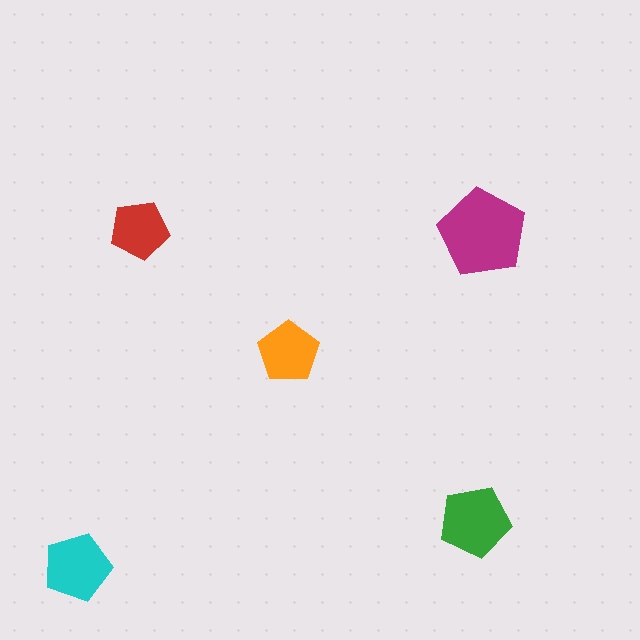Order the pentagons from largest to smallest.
the magenta one, the green one, the cyan one, the orange one, the red one.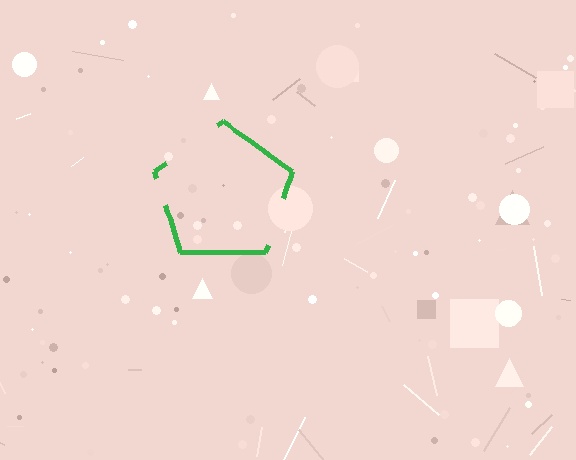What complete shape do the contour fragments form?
The contour fragments form a pentagon.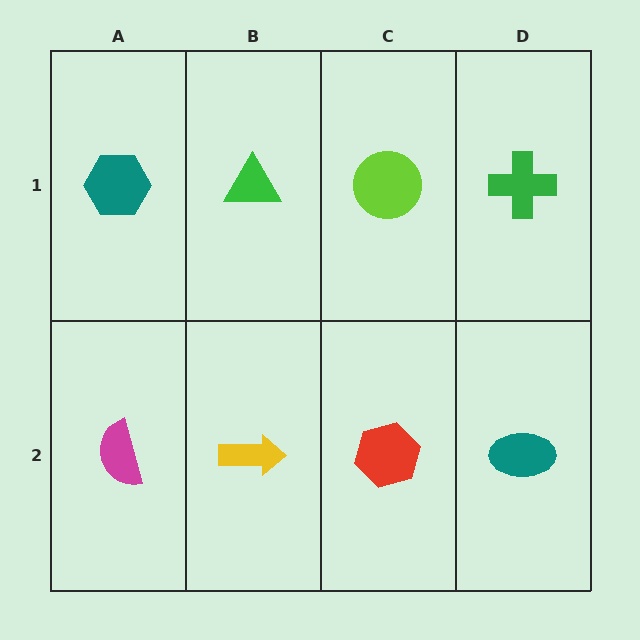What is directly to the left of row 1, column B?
A teal hexagon.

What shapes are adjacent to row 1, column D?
A teal ellipse (row 2, column D), a lime circle (row 1, column C).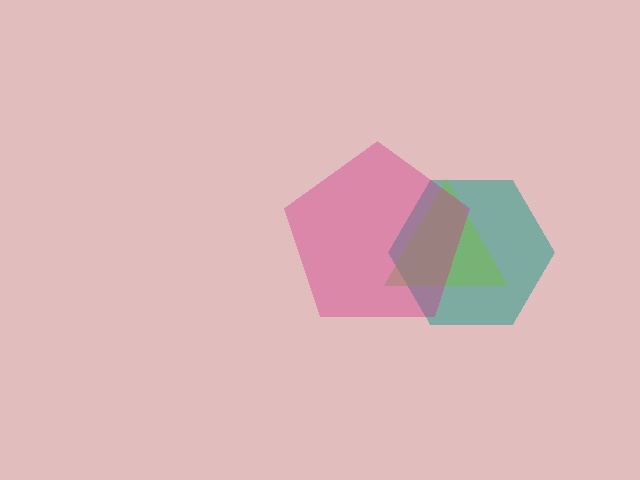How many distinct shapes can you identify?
There are 3 distinct shapes: a teal hexagon, a lime triangle, a magenta pentagon.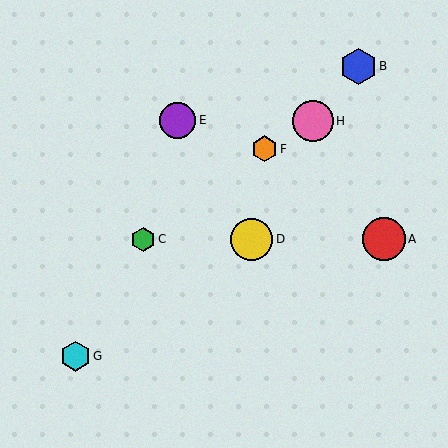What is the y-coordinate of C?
Object C is at y≈239.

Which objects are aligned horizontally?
Objects A, C, D are aligned horizontally.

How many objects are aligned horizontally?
3 objects (A, C, D) are aligned horizontally.